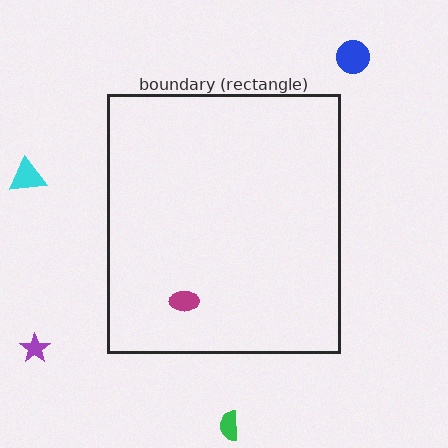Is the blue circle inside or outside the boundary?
Outside.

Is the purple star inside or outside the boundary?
Outside.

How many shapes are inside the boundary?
1 inside, 4 outside.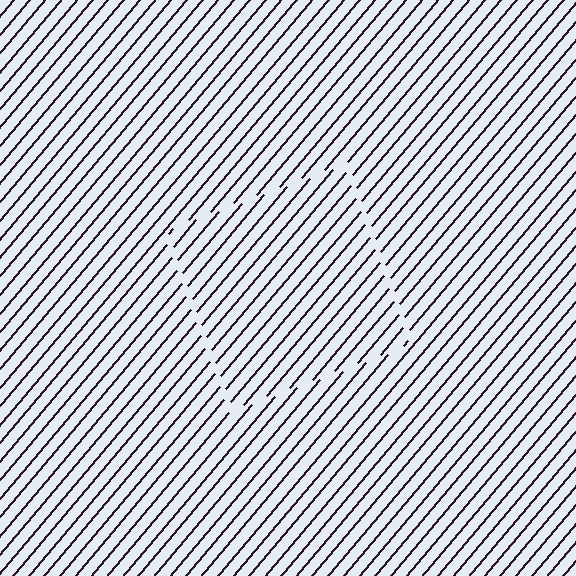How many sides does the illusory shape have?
4 sides — the line-ends trace a square.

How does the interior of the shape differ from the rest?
The interior of the shape contains the same grating, shifted by half a period — the contour is defined by the phase discontinuity where line-ends from the inner and outer gratings abut.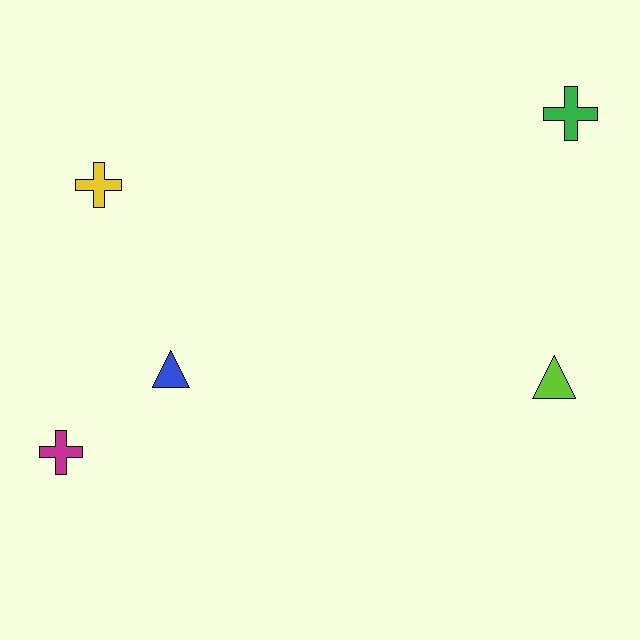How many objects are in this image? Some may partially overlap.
There are 5 objects.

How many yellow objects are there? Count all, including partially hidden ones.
There is 1 yellow object.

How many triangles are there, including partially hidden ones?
There are 2 triangles.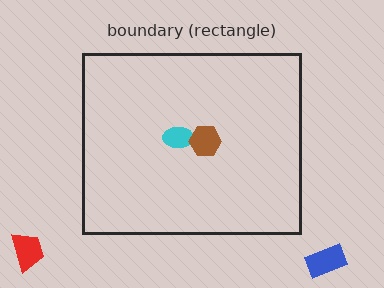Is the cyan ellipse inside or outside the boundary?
Inside.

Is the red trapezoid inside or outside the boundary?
Outside.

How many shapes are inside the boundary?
2 inside, 2 outside.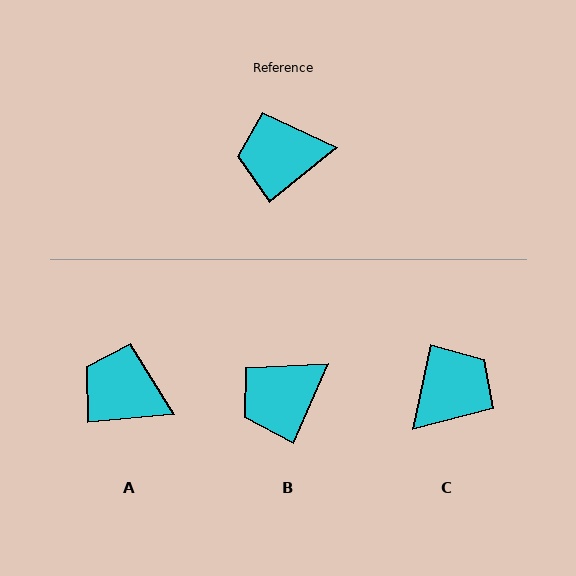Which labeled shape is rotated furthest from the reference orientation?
C, about 140 degrees away.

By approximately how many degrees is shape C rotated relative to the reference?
Approximately 140 degrees clockwise.